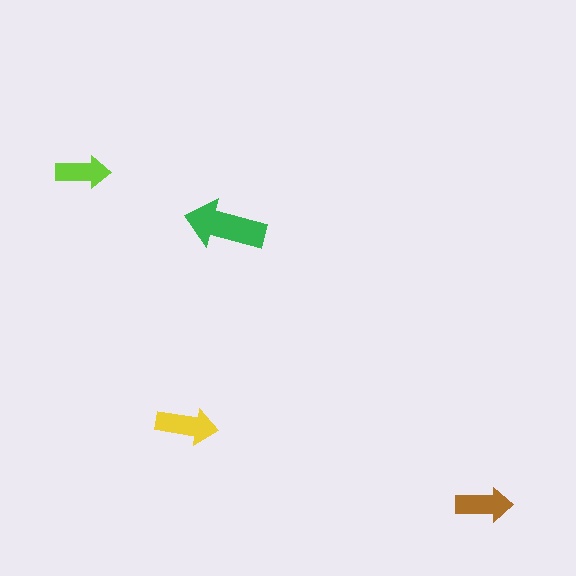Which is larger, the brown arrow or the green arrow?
The green one.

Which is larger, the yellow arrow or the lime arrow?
The yellow one.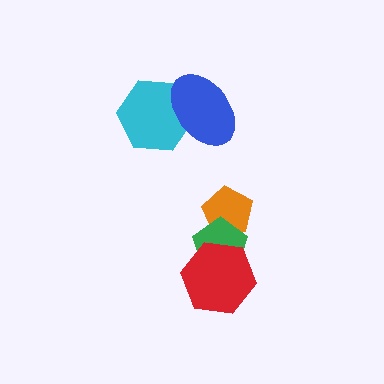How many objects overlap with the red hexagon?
1 object overlaps with the red hexagon.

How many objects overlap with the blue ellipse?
1 object overlaps with the blue ellipse.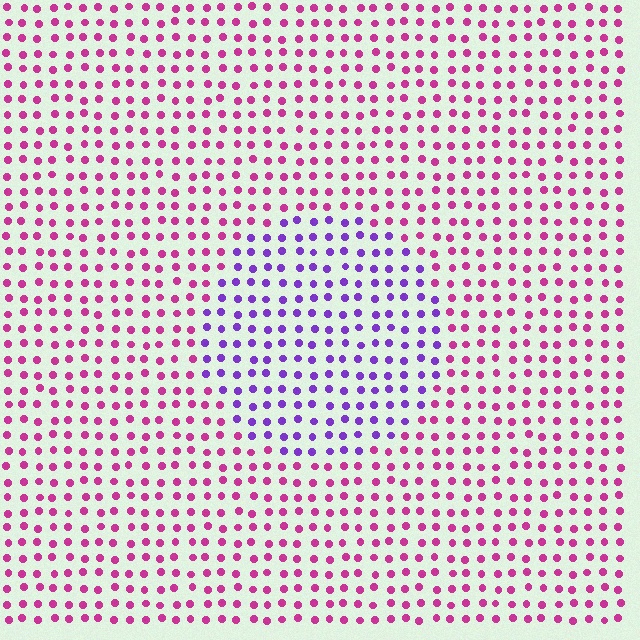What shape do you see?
I see a circle.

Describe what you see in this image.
The image is filled with small magenta elements in a uniform arrangement. A circle-shaped region is visible where the elements are tinted to a slightly different hue, forming a subtle color boundary.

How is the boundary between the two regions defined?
The boundary is defined purely by a slight shift in hue (about 50 degrees). Spacing, size, and orientation are identical on both sides.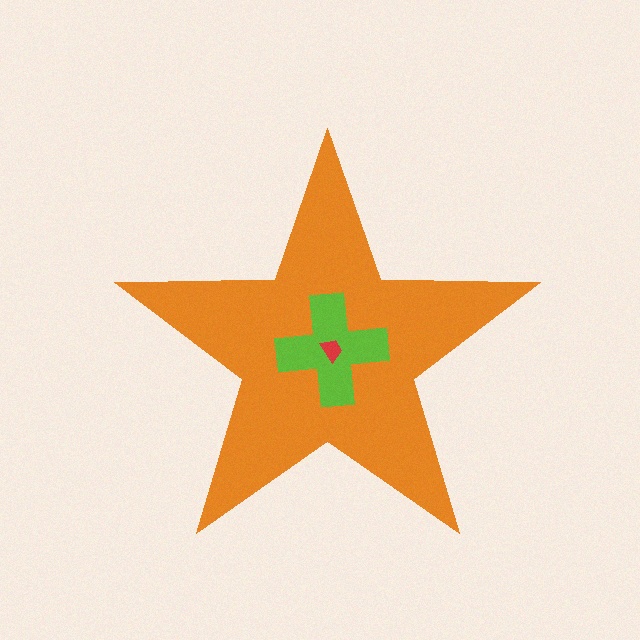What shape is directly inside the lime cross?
The red trapezoid.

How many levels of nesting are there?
3.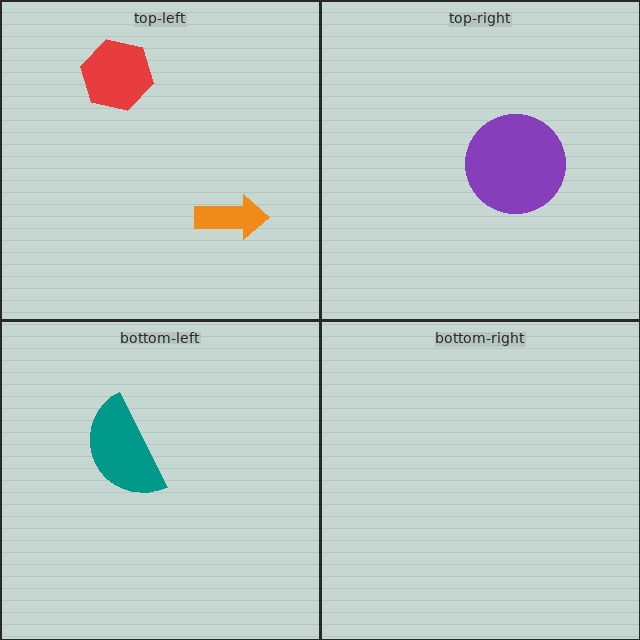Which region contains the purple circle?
The top-right region.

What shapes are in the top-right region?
The purple circle.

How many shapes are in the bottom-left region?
1.